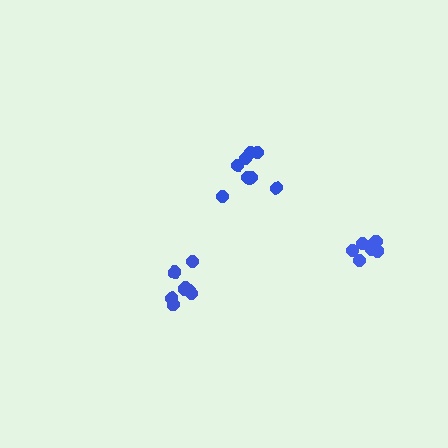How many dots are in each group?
Group 1: 8 dots, Group 2: 9 dots, Group 3: 7 dots (24 total).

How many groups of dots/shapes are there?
There are 3 groups.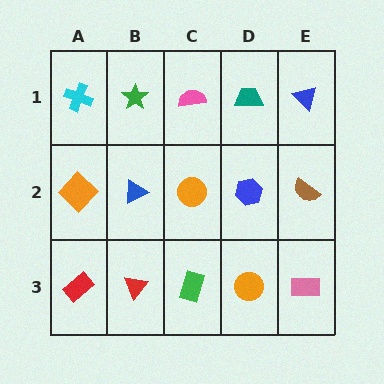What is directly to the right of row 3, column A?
A red triangle.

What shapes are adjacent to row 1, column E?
A brown semicircle (row 2, column E), a teal trapezoid (row 1, column D).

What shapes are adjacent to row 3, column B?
A blue triangle (row 2, column B), a red rectangle (row 3, column A), a green rectangle (row 3, column C).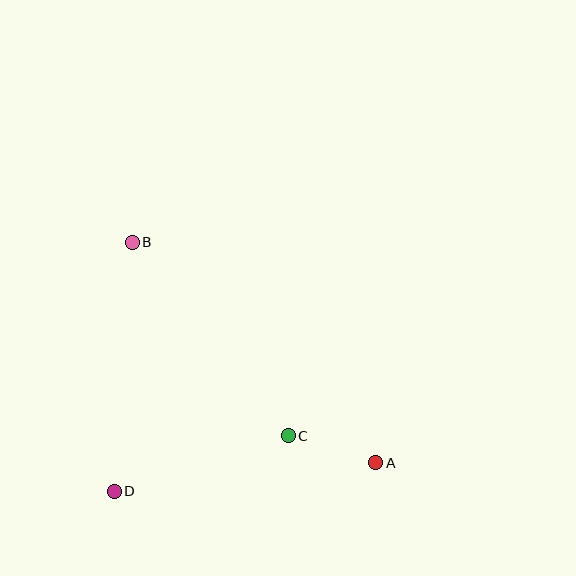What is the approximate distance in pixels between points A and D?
The distance between A and D is approximately 263 pixels.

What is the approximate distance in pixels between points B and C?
The distance between B and C is approximately 249 pixels.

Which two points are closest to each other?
Points A and C are closest to each other.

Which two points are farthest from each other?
Points A and B are farthest from each other.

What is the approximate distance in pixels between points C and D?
The distance between C and D is approximately 183 pixels.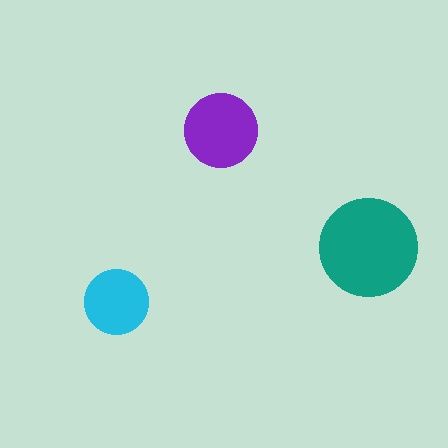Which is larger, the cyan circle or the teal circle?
The teal one.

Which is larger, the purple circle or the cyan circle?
The purple one.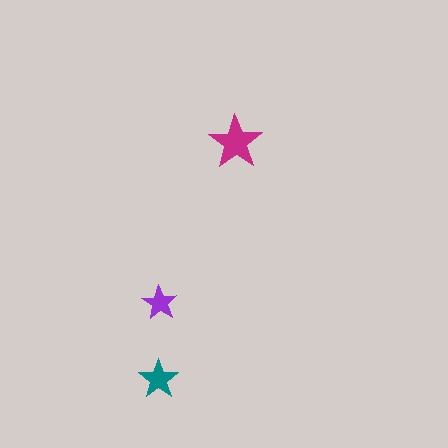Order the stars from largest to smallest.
the magenta one, the teal one, the purple one.